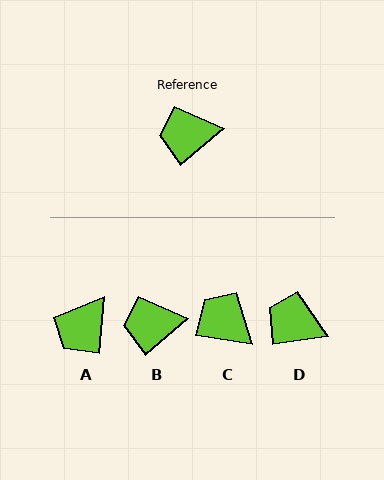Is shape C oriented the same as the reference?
No, it is off by about 50 degrees.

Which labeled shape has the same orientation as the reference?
B.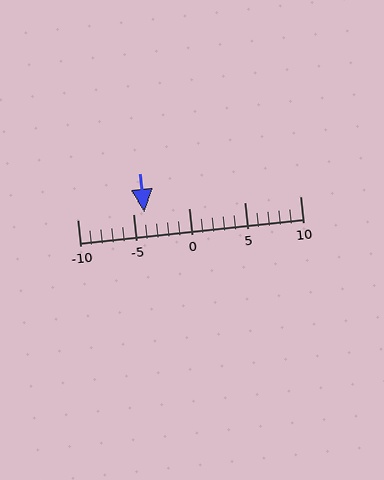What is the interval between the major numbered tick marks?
The major tick marks are spaced 5 units apart.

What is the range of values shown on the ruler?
The ruler shows values from -10 to 10.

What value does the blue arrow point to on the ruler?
The blue arrow points to approximately -4.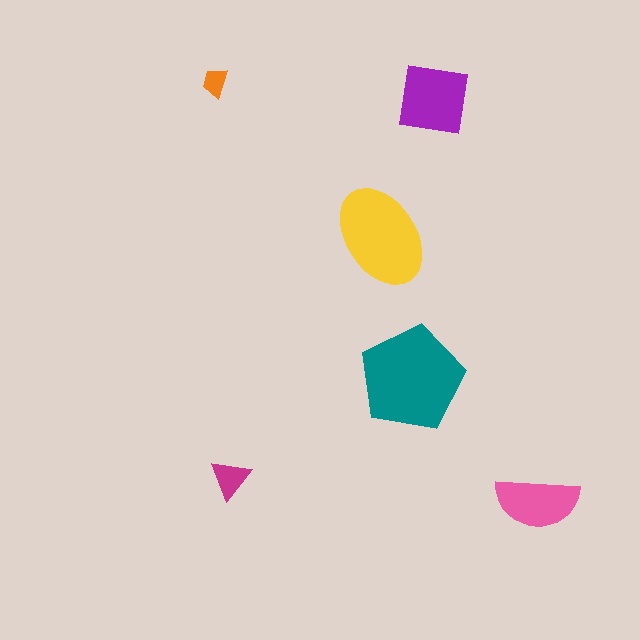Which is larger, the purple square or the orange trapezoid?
The purple square.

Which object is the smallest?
The orange trapezoid.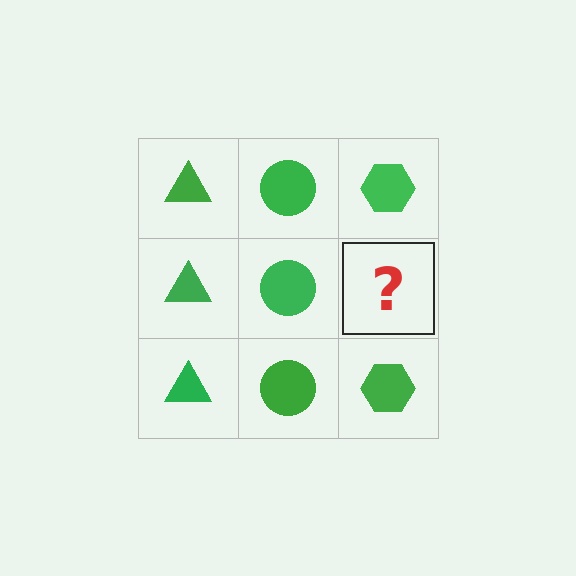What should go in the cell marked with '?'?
The missing cell should contain a green hexagon.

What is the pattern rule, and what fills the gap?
The rule is that each column has a consistent shape. The gap should be filled with a green hexagon.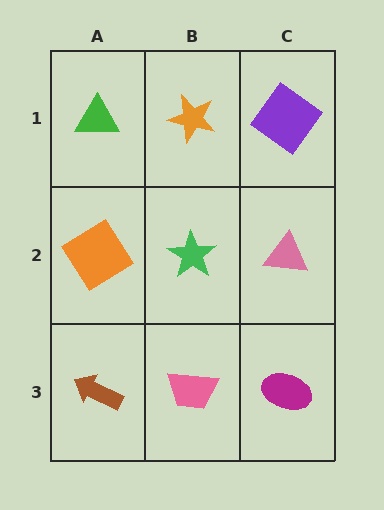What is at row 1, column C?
A purple diamond.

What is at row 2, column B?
A green star.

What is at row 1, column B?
An orange star.